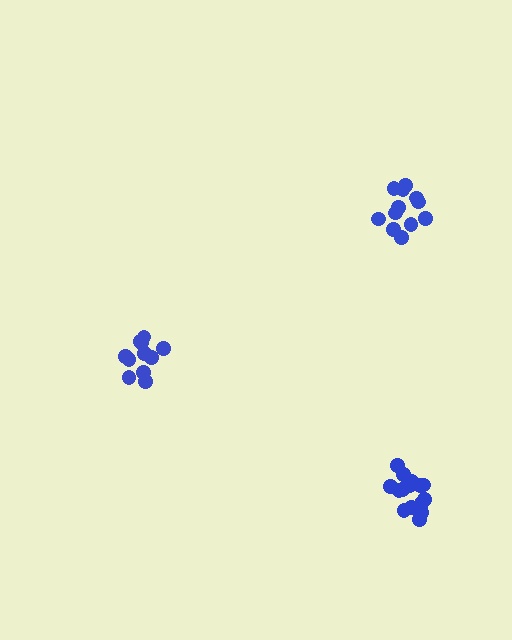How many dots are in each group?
Group 1: 11 dots, Group 2: 16 dots, Group 3: 12 dots (39 total).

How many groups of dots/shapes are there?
There are 3 groups.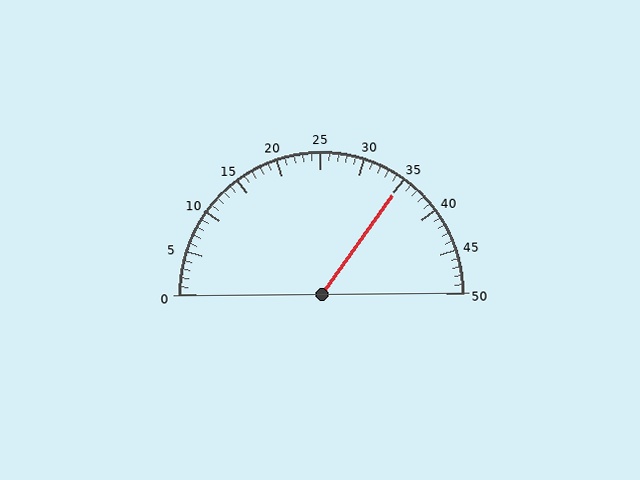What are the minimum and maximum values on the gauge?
The gauge ranges from 0 to 50.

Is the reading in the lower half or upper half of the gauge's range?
The reading is in the upper half of the range (0 to 50).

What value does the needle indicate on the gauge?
The needle indicates approximately 35.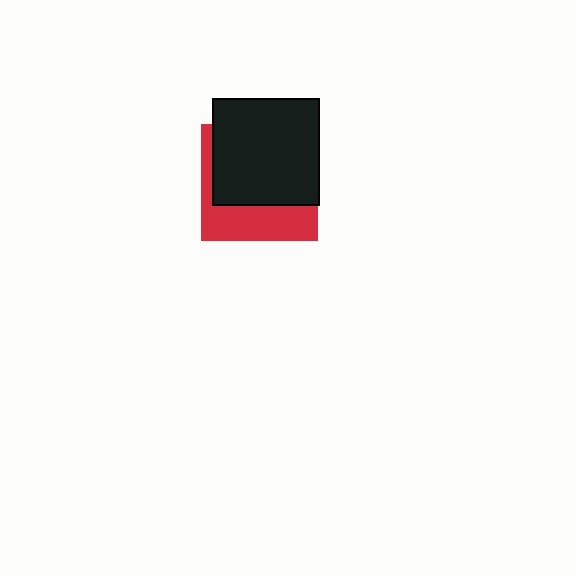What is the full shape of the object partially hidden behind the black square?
The partially hidden object is a red square.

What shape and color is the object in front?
The object in front is a black square.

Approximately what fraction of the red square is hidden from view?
Roughly 64% of the red square is hidden behind the black square.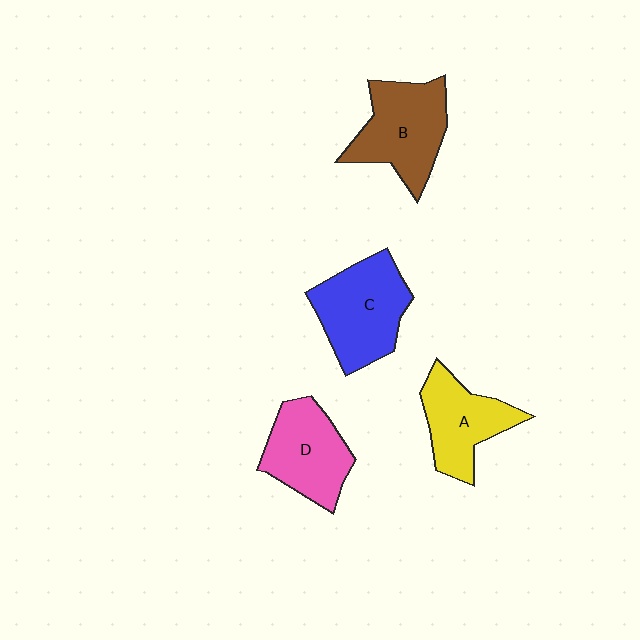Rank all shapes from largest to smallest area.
From largest to smallest: C (blue), B (brown), D (pink), A (yellow).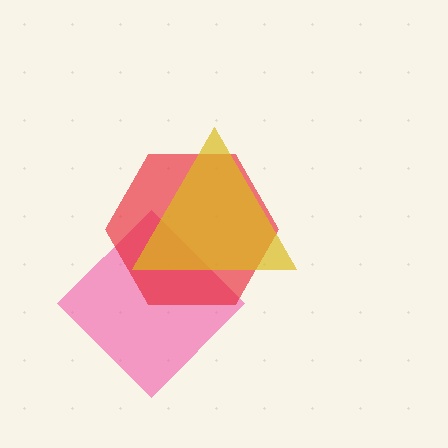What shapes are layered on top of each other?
The layered shapes are: a pink diamond, a red hexagon, a yellow triangle.